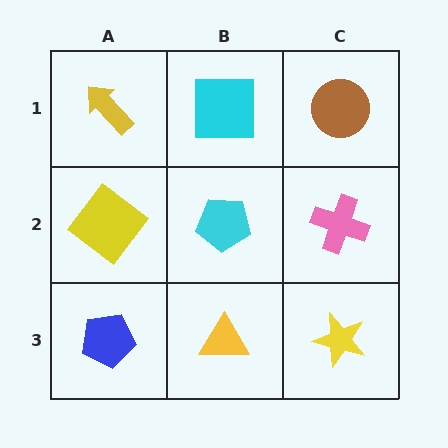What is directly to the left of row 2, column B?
A yellow diamond.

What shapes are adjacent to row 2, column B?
A cyan square (row 1, column B), a yellow triangle (row 3, column B), a yellow diamond (row 2, column A), a pink cross (row 2, column C).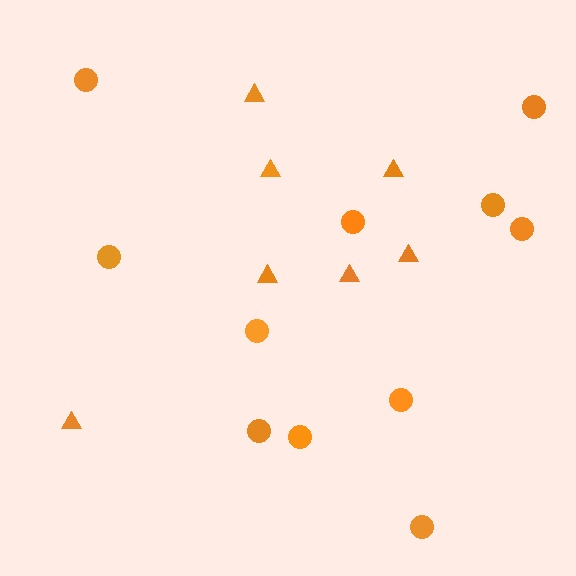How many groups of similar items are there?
There are 2 groups: one group of triangles (7) and one group of circles (11).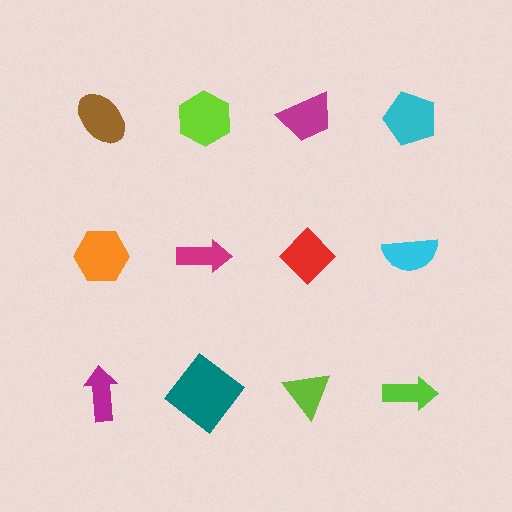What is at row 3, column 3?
A lime triangle.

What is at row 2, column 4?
A cyan semicircle.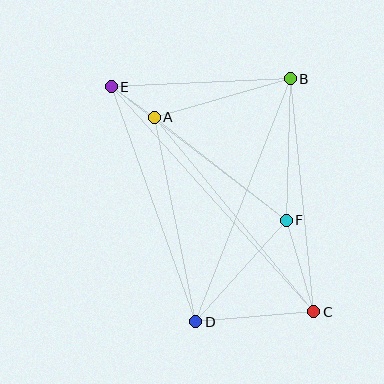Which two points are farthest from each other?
Points C and E are farthest from each other.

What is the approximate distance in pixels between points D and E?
The distance between D and E is approximately 250 pixels.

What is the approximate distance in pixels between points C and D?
The distance between C and D is approximately 118 pixels.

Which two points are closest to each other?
Points A and E are closest to each other.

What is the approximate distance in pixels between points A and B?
The distance between A and B is approximately 141 pixels.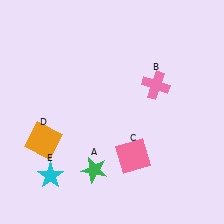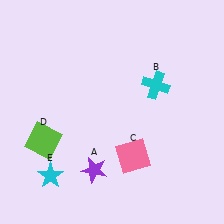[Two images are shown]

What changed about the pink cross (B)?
In Image 1, B is pink. In Image 2, it changed to cyan.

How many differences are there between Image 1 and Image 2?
There are 3 differences between the two images.